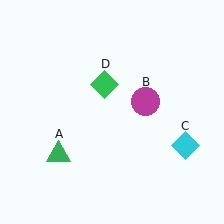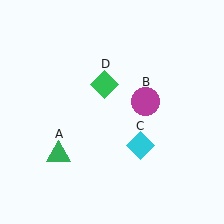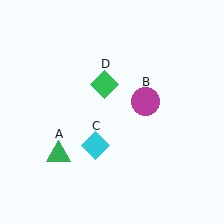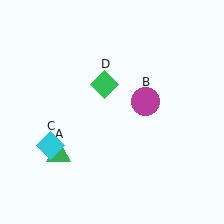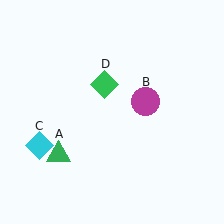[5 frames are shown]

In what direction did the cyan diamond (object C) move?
The cyan diamond (object C) moved left.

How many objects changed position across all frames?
1 object changed position: cyan diamond (object C).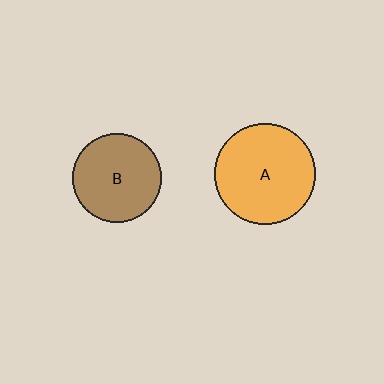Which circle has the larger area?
Circle A (orange).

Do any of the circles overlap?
No, none of the circles overlap.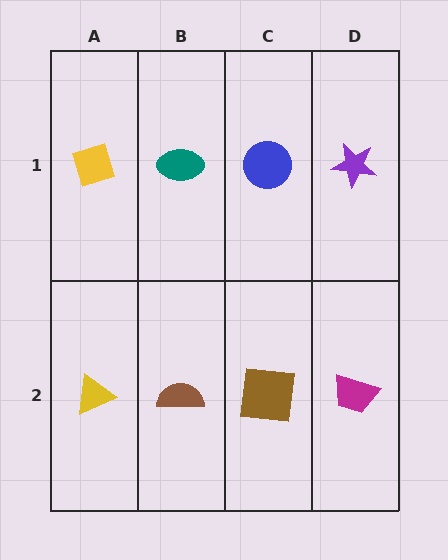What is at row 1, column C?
A blue circle.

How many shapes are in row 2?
4 shapes.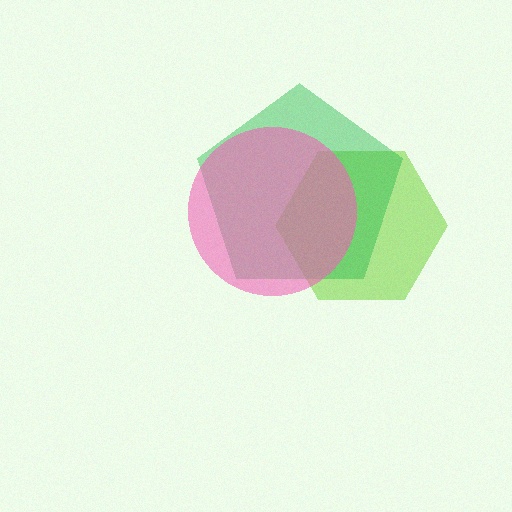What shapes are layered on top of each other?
The layered shapes are: a lime hexagon, a green pentagon, a pink circle.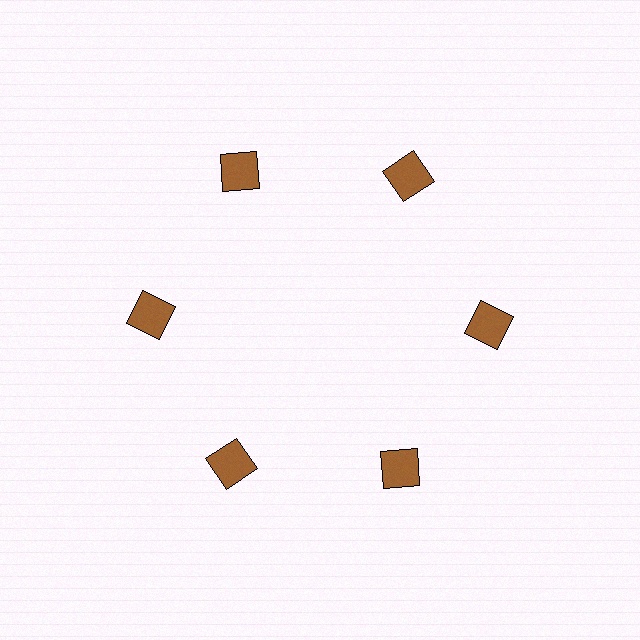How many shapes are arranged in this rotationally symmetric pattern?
There are 6 shapes, arranged in 6 groups of 1.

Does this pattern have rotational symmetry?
Yes, this pattern has 6-fold rotational symmetry. It looks the same after rotating 60 degrees around the center.